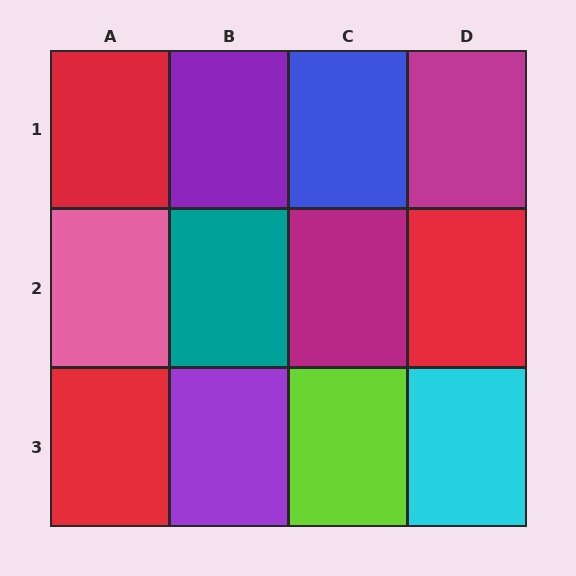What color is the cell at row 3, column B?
Purple.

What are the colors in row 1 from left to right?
Red, purple, blue, magenta.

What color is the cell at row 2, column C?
Magenta.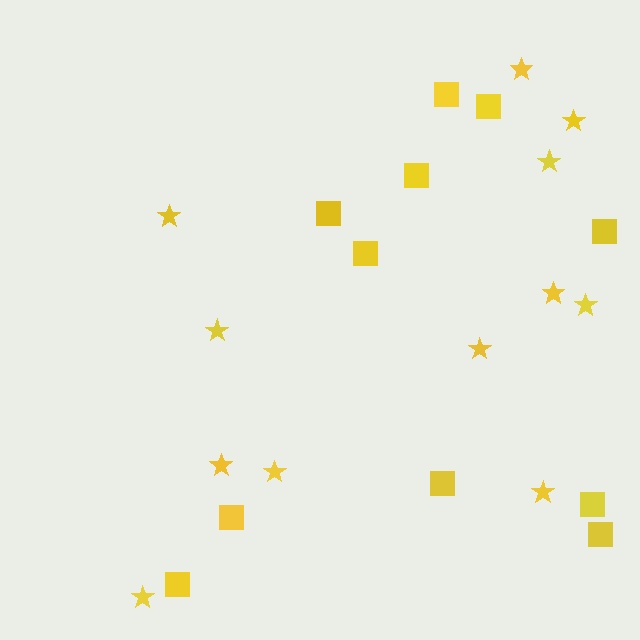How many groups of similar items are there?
There are 2 groups: one group of stars (12) and one group of squares (11).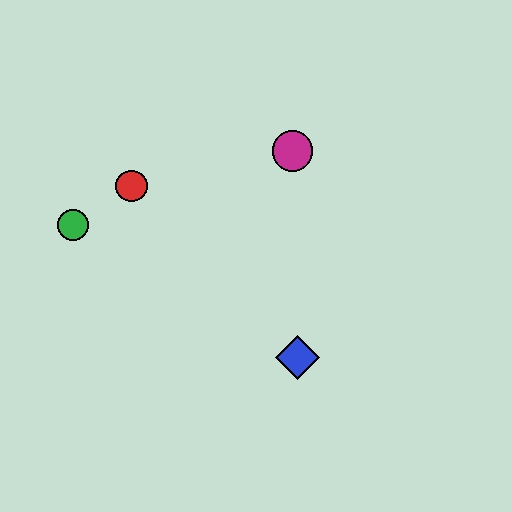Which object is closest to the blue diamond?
The magenta circle is closest to the blue diamond.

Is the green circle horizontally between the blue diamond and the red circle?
No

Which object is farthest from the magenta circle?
The green circle is farthest from the magenta circle.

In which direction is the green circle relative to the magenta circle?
The green circle is to the left of the magenta circle.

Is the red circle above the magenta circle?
No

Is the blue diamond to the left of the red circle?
No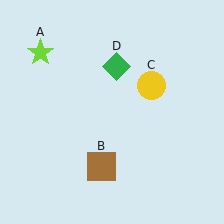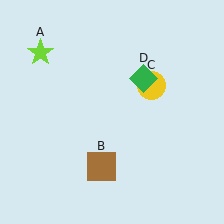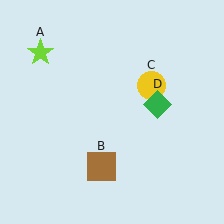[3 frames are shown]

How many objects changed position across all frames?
1 object changed position: green diamond (object D).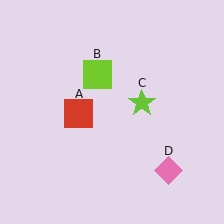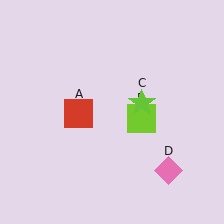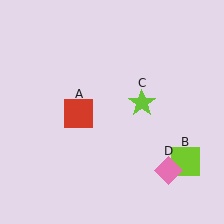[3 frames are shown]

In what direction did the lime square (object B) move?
The lime square (object B) moved down and to the right.